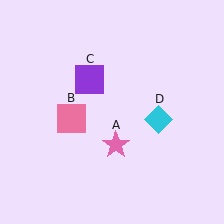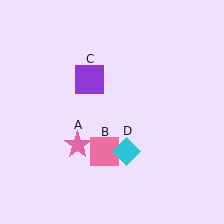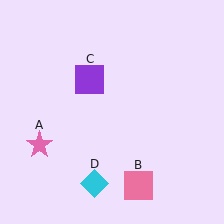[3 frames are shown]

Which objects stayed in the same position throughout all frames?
Purple square (object C) remained stationary.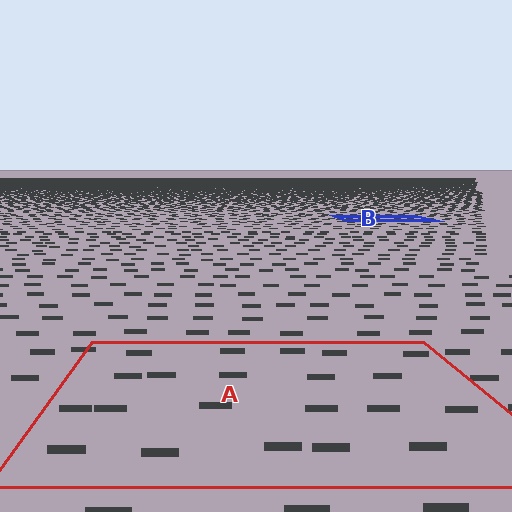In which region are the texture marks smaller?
The texture marks are smaller in region B, because it is farther away.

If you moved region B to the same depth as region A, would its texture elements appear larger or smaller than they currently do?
They would appear larger. At a closer depth, the same texture elements are projected at a bigger on-screen size.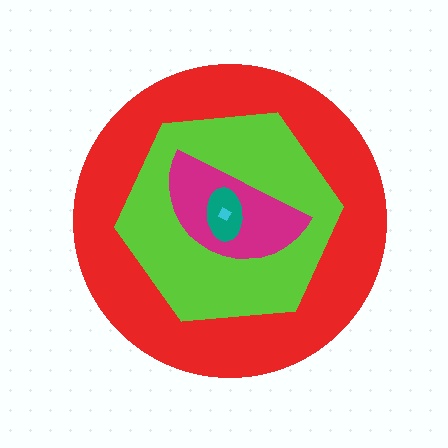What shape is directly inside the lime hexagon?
The magenta semicircle.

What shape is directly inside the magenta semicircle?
The teal ellipse.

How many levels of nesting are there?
5.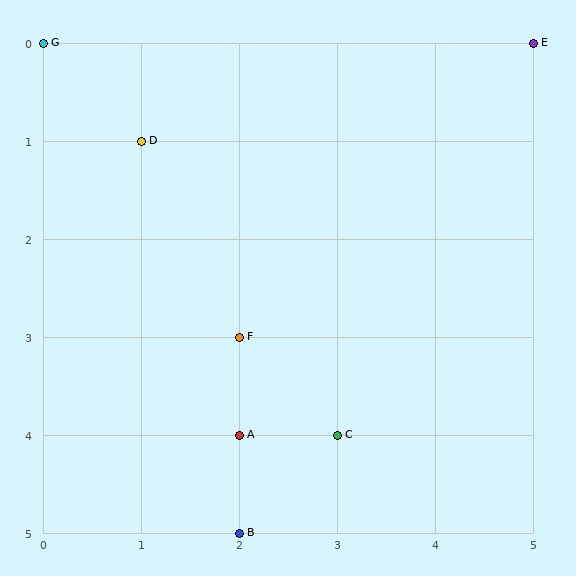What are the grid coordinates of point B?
Point B is at grid coordinates (2, 5).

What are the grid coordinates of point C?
Point C is at grid coordinates (3, 4).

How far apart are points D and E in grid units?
Points D and E are 4 columns and 1 row apart (about 4.1 grid units diagonally).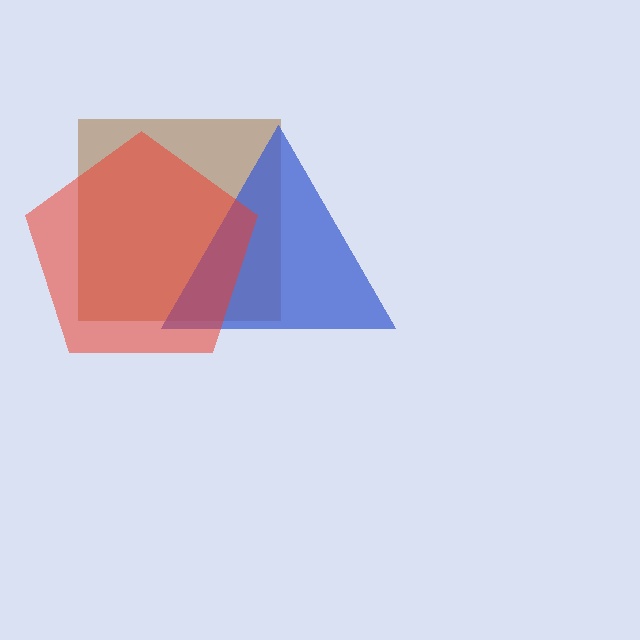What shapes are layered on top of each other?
The layered shapes are: a brown square, a blue triangle, a red pentagon.